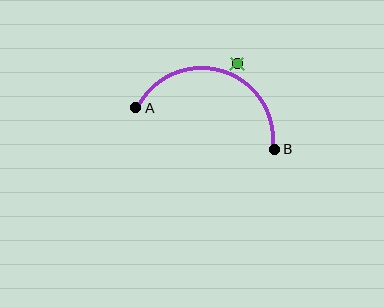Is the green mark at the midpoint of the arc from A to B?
No — the green mark does not lie on the arc at all. It sits slightly outside the curve.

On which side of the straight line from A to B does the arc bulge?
The arc bulges above the straight line connecting A and B.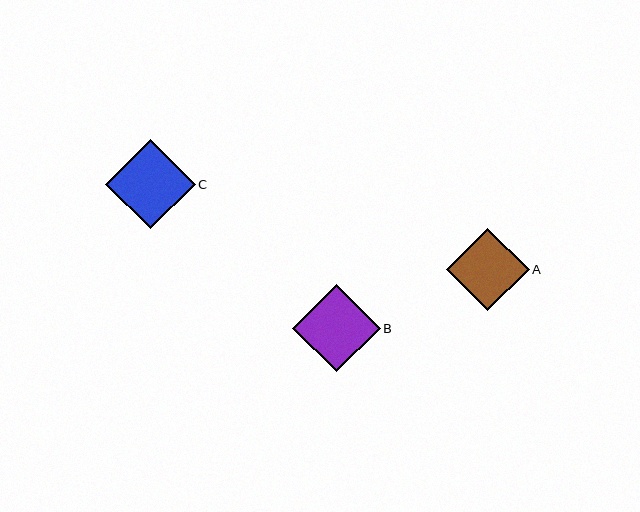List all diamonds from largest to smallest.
From largest to smallest: C, B, A.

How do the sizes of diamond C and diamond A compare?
Diamond C and diamond A are approximately the same size.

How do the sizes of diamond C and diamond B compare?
Diamond C and diamond B are approximately the same size.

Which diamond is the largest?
Diamond C is the largest with a size of approximately 90 pixels.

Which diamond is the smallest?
Diamond A is the smallest with a size of approximately 83 pixels.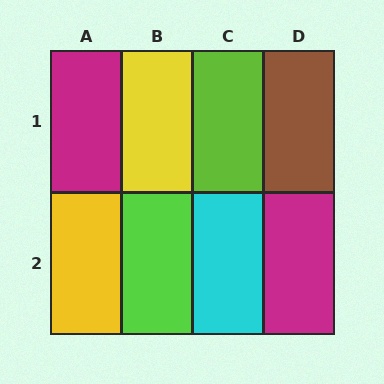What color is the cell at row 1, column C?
Lime.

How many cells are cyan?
1 cell is cyan.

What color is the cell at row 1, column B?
Yellow.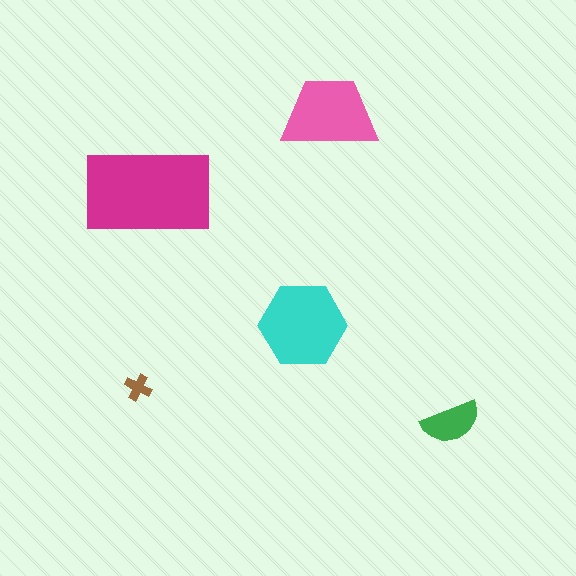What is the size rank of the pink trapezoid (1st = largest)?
3rd.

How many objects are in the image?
There are 5 objects in the image.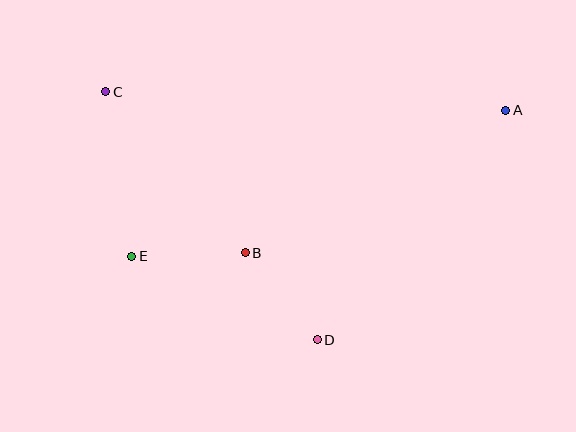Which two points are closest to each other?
Points B and D are closest to each other.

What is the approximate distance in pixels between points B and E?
The distance between B and E is approximately 114 pixels.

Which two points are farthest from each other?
Points A and E are farthest from each other.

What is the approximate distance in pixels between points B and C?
The distance between B and C is approximately 213 pixels.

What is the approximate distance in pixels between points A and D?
The distance between A and D is approximately 297 pixels.